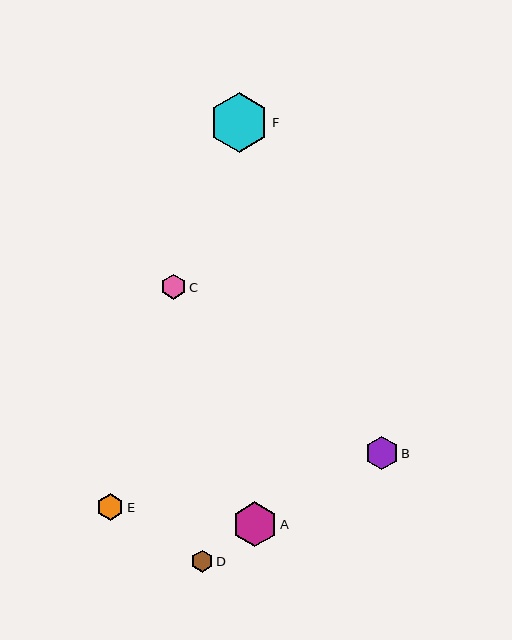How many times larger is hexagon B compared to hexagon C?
Hexagon B is approximately 1.3 times the size of hexagon C.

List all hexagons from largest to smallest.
From largest to smallest: F, A, B, E, C, D.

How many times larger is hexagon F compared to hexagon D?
Hexagon F is approximately 2.7 times the size of hexagon D.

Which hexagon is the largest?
Hexagon F is the largest with a size of approximately 60 pixels.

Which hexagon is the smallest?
Hexagon D is the smallest with a size of approximately 22 pixels.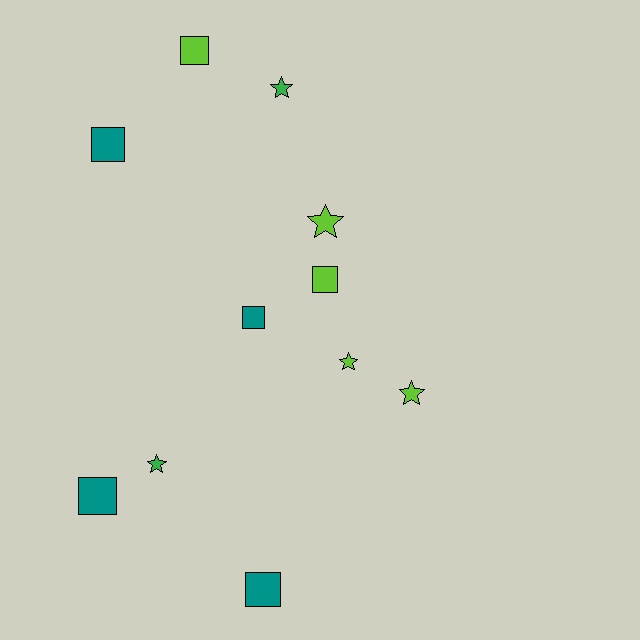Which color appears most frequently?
Lime, with 5 objects.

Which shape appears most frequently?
Square, with 6 objects.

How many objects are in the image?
There are 11 objects.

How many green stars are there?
There are 2 green stars.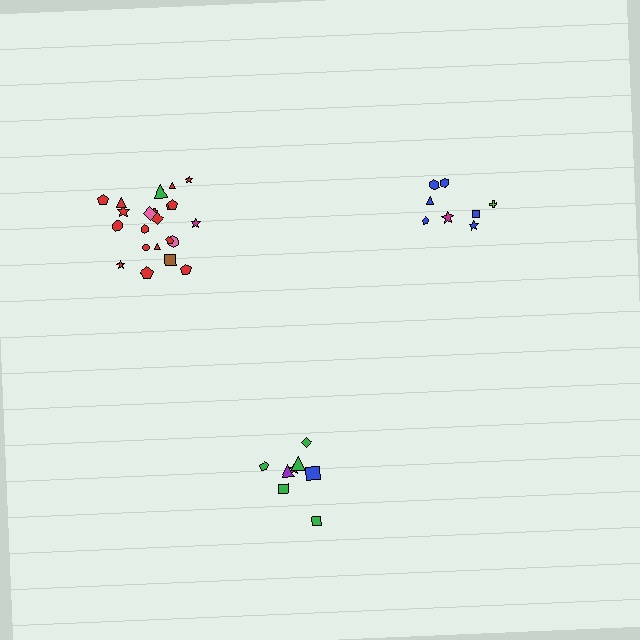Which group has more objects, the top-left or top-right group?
The top-left group.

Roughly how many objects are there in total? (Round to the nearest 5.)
Roughly 40 objects in total.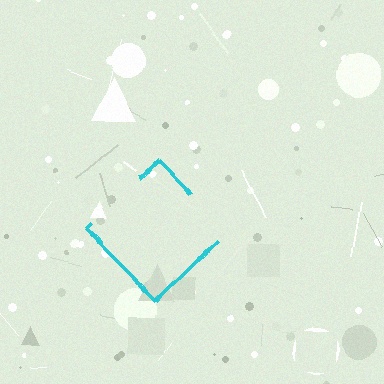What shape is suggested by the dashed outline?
The dashed outline suggests a diamond.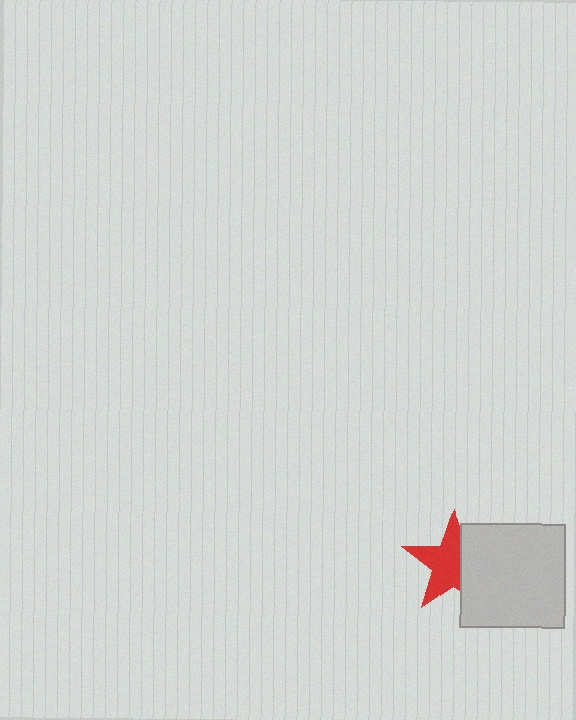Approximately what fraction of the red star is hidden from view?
Roughly 38% of the red star is hidden behind the light gray square.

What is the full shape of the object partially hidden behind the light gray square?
The partially hidden object is a red star.